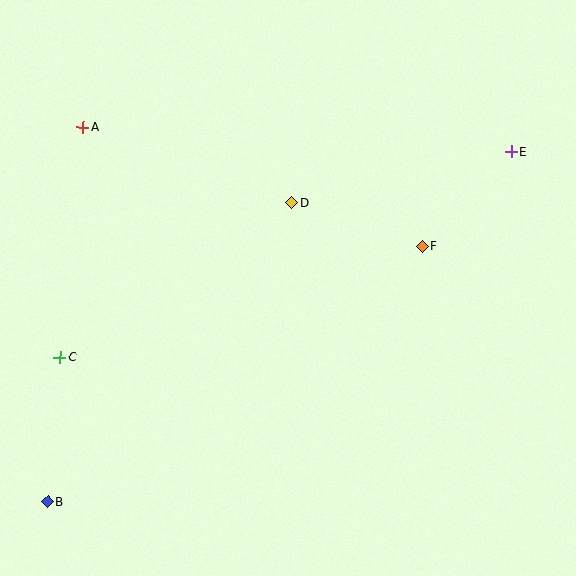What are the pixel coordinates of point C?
Point C is at (60, 358).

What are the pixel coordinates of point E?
Point E is at (511, 152).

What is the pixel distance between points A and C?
The distance between A and C is 232 pixels.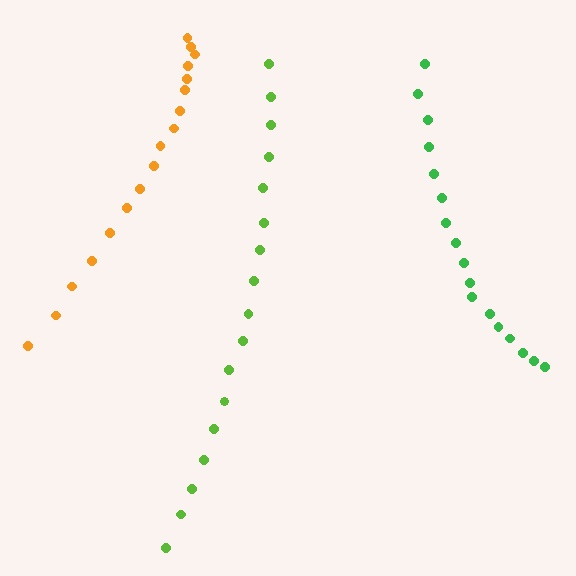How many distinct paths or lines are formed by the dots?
There are 3 distinct paths.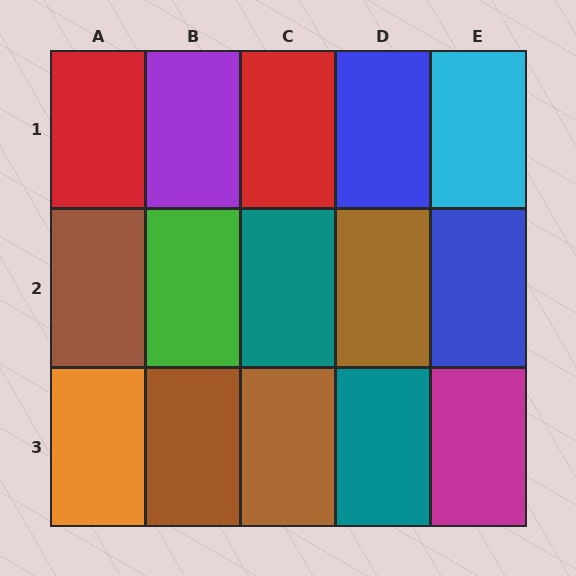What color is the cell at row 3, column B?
Brown.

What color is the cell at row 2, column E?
Blue.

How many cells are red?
2 cells are red.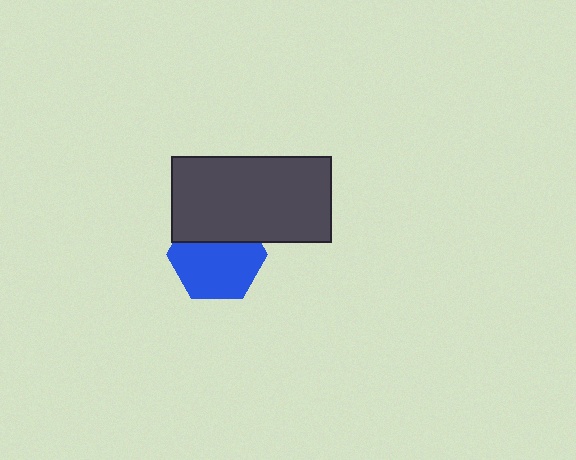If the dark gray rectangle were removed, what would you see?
You would see the complete blue hexagon.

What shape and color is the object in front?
The object in front is a dark gray rectangle.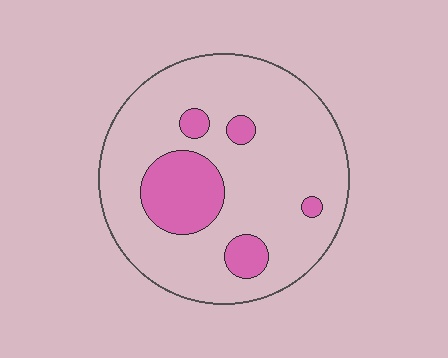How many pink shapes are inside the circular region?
5.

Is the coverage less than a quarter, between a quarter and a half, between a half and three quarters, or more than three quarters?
Less than a quarter.